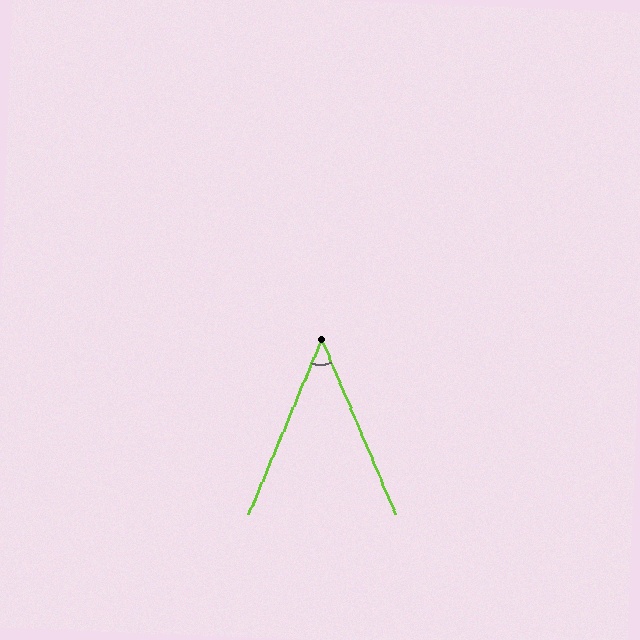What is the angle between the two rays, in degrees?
Approximately 45 degrees.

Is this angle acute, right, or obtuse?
It is acute.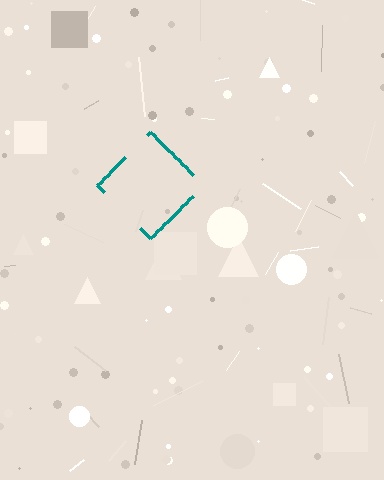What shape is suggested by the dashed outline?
The dashed outline suggests a diamond.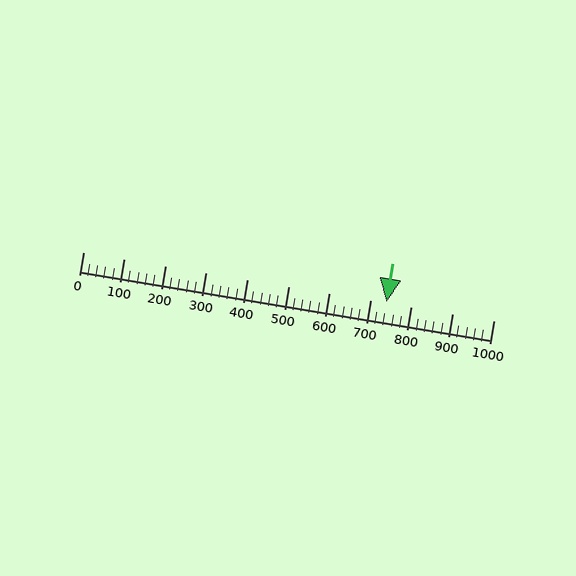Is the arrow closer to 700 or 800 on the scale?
The arrow is closer to 700.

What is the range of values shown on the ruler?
The ruler shows values from 0 to 1000.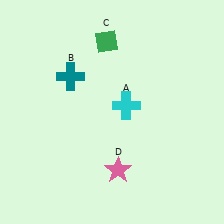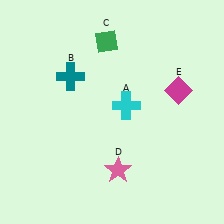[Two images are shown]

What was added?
A magenta diamond (E) was added in Image 2.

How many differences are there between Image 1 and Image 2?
There is 1 difference between the two images.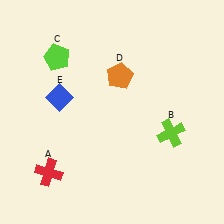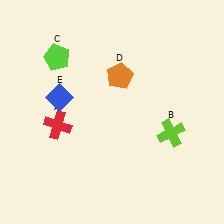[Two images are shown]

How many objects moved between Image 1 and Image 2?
1 object moved between the two images.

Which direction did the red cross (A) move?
The red cross (A) moved up.